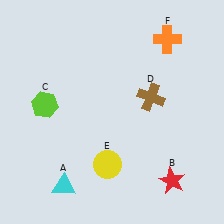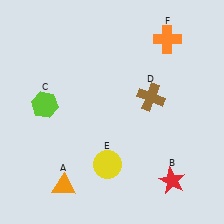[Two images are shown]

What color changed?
The triangle (A) changed from cyan in Image 1 to orange in Image 2.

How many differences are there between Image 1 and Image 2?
There is 1 difference between the two images.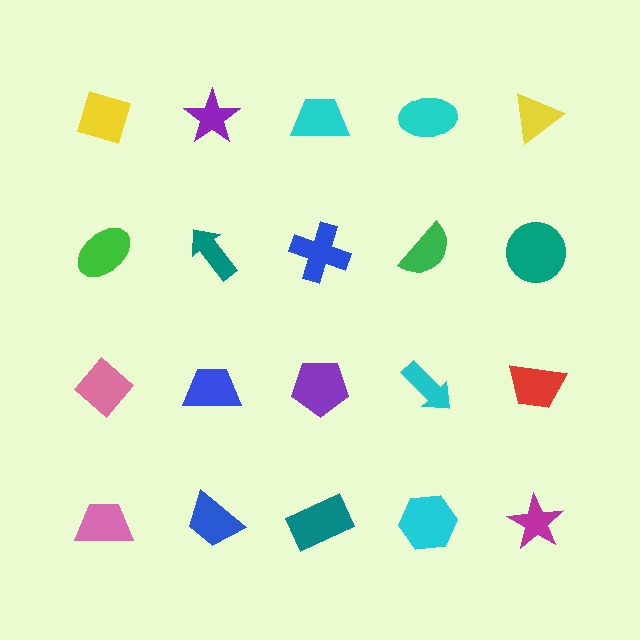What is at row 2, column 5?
A teal circle.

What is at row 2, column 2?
A teal arrow.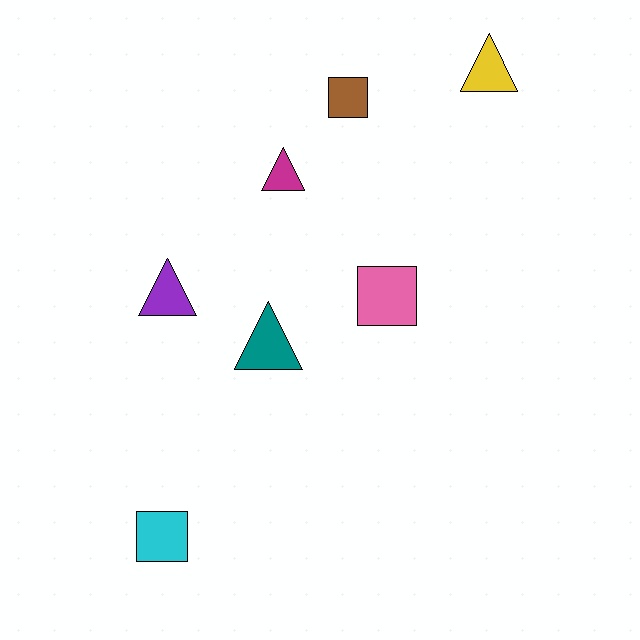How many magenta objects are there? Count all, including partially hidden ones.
There is 1 magenta object.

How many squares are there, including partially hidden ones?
There are 3 squares.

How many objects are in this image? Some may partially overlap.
There are 7 objects.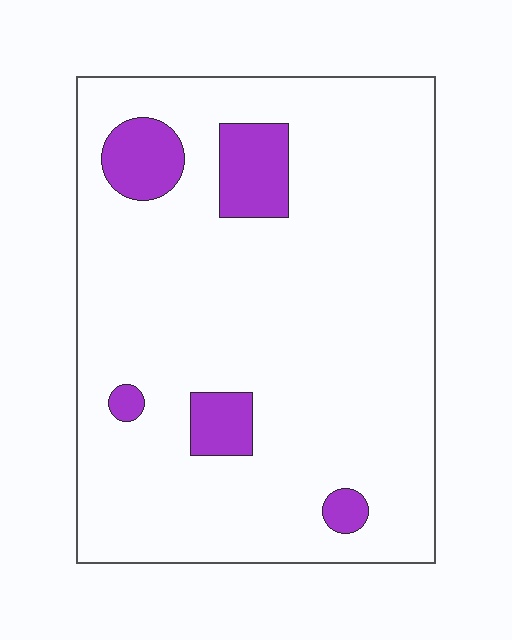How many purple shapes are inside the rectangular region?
5.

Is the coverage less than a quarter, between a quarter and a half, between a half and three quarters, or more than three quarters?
Less than a quarter.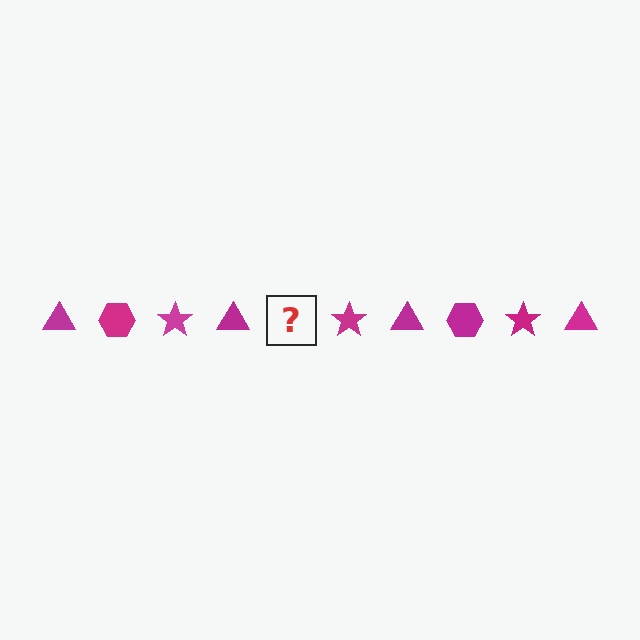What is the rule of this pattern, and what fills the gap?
The rule is that the pattern cycles through triangle, hexagon, star shapes in magenta. The gap should be filled with a magenta hexagon.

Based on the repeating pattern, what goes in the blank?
The blank should be a magenta hexagon.